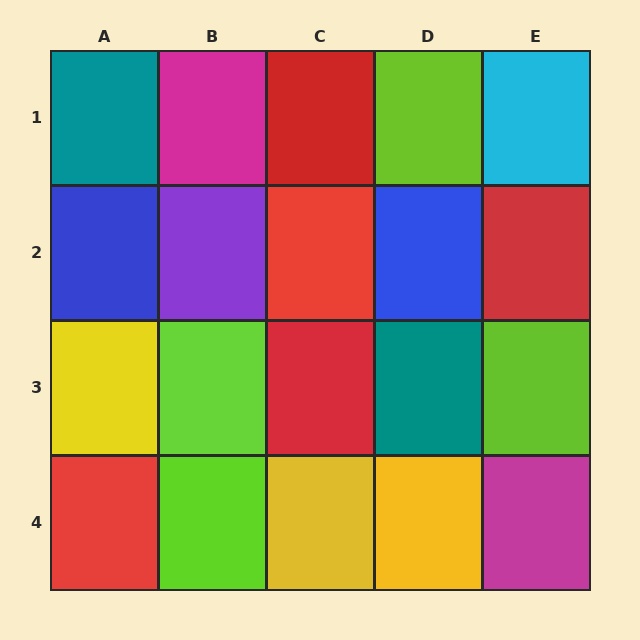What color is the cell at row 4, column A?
Red.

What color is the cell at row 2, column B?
Purple.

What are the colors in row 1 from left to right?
Teal, magenta, red, lime, cyan.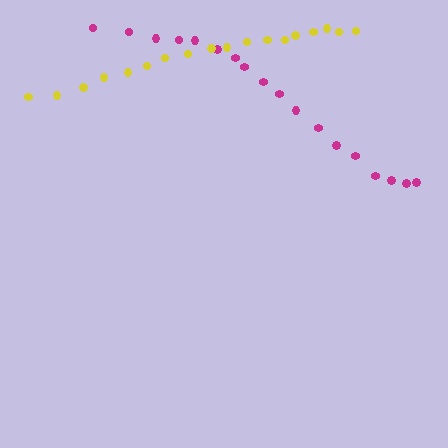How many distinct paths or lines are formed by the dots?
There are 2 distinct paths.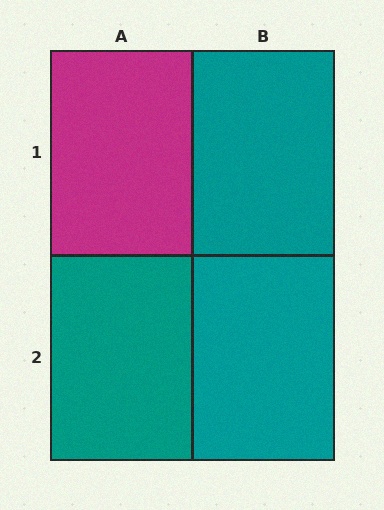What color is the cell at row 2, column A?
Teal.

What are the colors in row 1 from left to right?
Magenta, teal.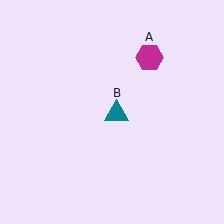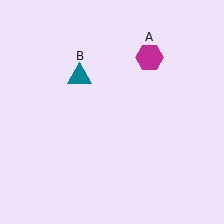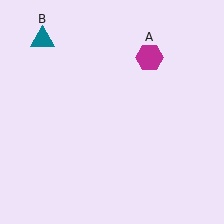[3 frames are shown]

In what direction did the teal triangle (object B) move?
The teal triangle (object B) moved up and to the left.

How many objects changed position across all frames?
1 object changed position: teal triangle (object B).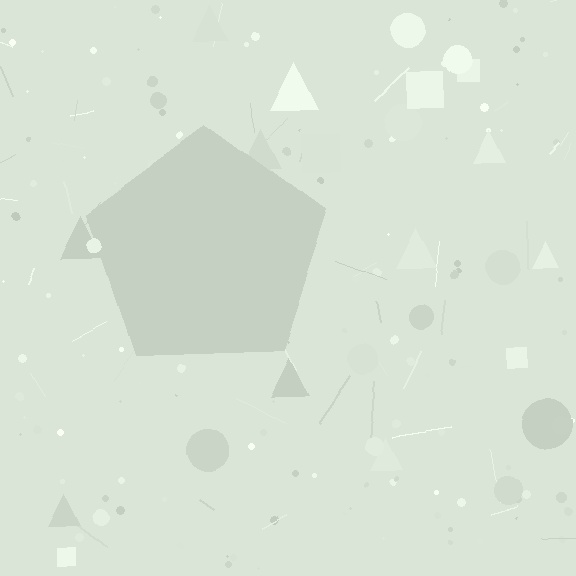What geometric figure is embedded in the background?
A pentagon is embedded in the background.